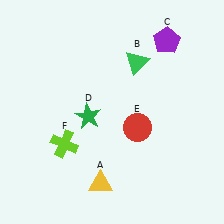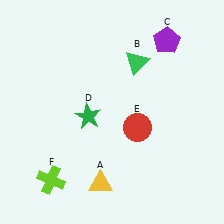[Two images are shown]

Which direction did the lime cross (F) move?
The lime cross (F) moved down.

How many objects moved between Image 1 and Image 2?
1 object moved between the two images.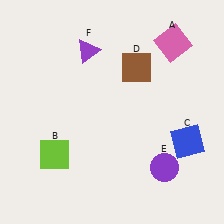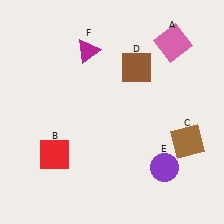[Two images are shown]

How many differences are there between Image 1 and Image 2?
There are 3 differences between the two images.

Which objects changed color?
B changed from lime to red. C changed from blue to brown. F changed from purple to magenta.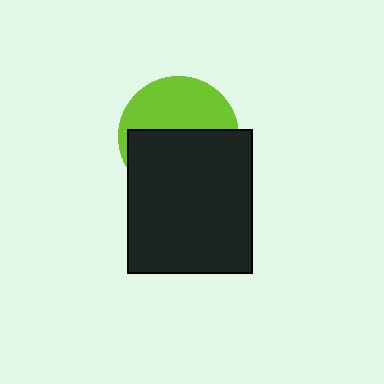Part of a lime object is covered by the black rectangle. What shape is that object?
It is a circle.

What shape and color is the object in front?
The object in front is a black rectangle.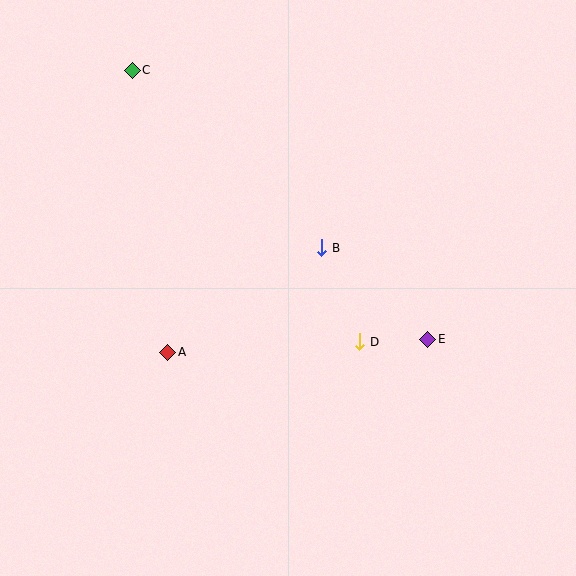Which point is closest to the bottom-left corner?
Point A is closest to the bottom-left corner.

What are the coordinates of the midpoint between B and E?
The midpoint between B and E is at (375, 294).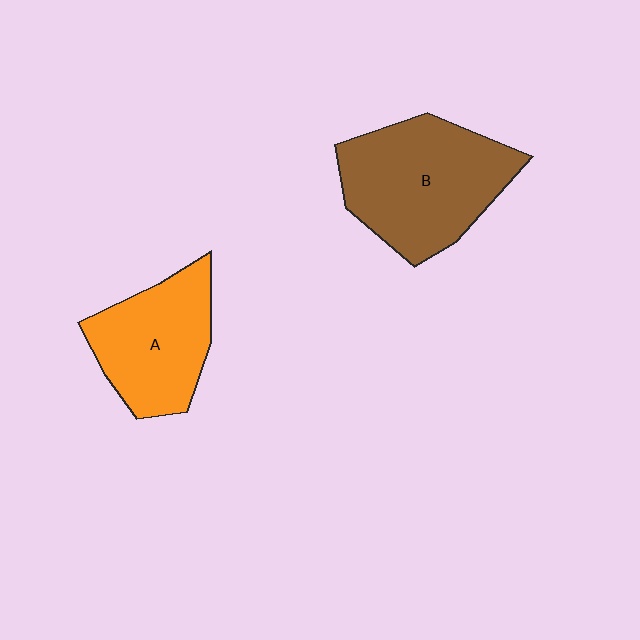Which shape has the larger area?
Shape B (brown).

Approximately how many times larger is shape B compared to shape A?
Approximately 1.3 times.